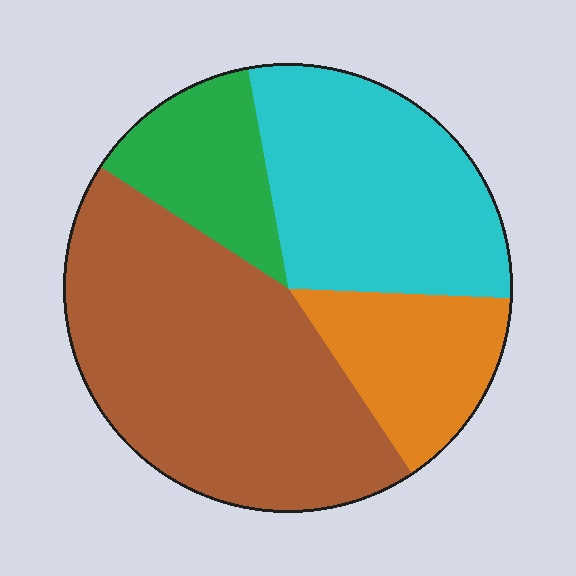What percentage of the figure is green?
Green takes up about one eighth (1/8) of the figure.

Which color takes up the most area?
Brown, at roughly 45%.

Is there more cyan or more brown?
Brown.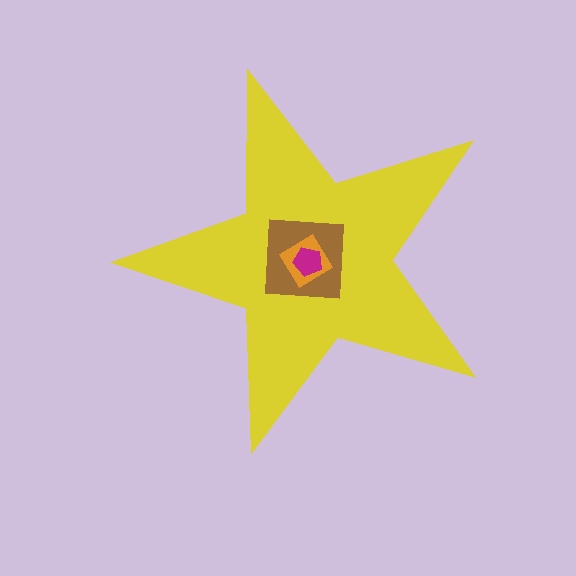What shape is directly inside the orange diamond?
The magenta pentagon.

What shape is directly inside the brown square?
The orange diamond.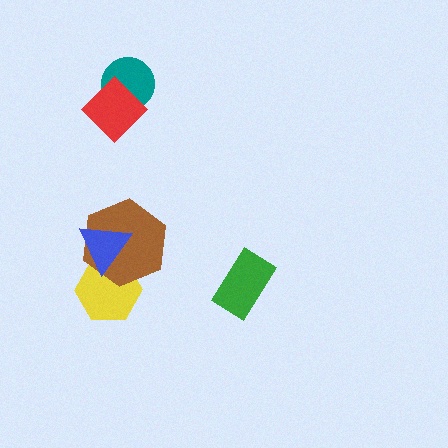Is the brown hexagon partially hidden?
Yes, it is partially covered by another shape.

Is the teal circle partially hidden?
Yes, it is partially covered by another shape.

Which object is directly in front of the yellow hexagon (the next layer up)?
The brown hexagon is directly in front of the yellow hexagon.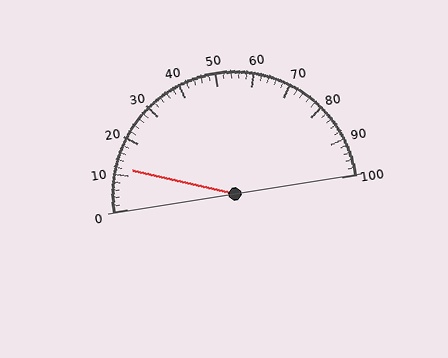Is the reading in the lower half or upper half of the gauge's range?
The reading is in the lower half of the range (0 to 100).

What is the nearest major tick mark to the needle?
The nearest major tick mark is 10.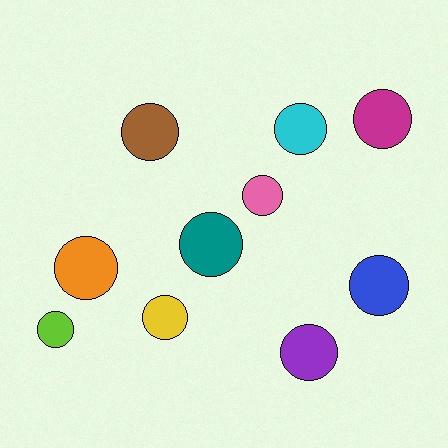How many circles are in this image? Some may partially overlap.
There are 10 circles.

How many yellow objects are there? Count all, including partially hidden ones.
There is 1 yellow object.